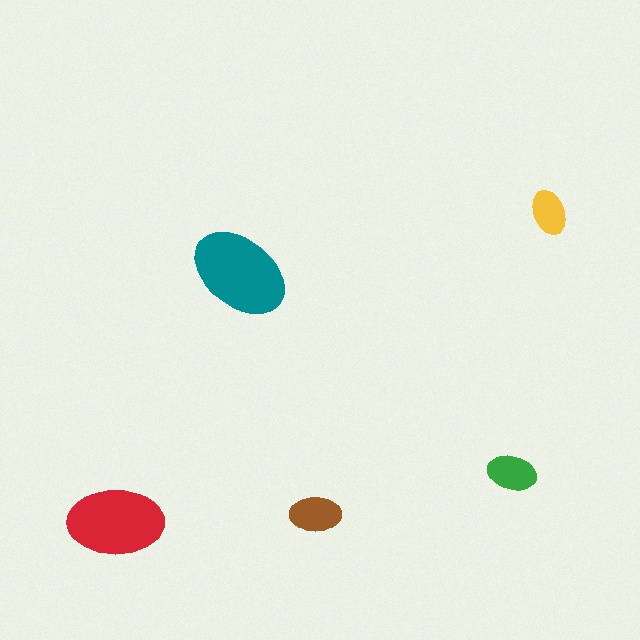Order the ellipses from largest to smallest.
the teal one, the red one, the brown one, the green one, the yellow one.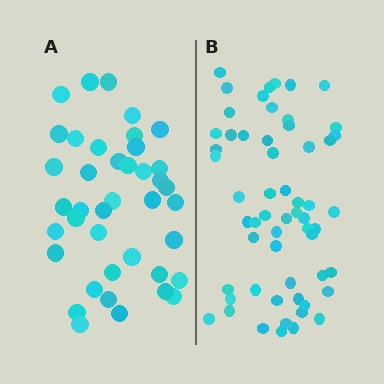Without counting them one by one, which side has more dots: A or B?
Region B (the right region) has more dots.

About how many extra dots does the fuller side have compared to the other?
Region B has approximately 20 more dots than region A.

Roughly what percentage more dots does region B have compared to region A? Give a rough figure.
About 45% more.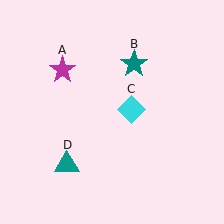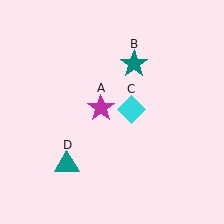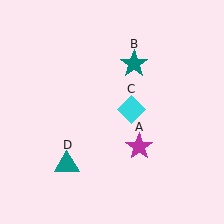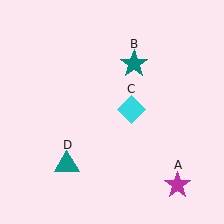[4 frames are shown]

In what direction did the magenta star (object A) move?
The magenta star (object A) moved down and to the right.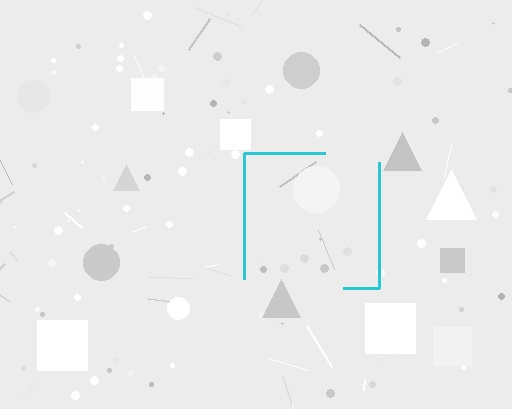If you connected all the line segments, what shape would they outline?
They would outline a square.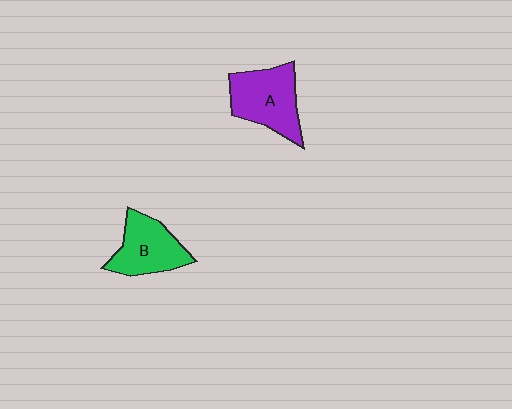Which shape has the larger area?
Shape A (purple).